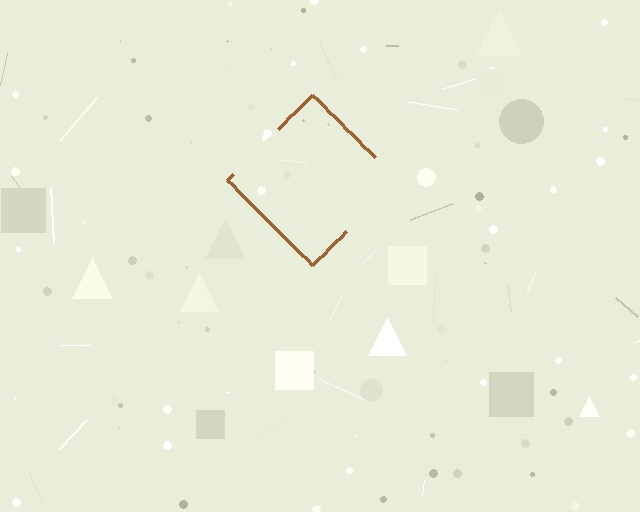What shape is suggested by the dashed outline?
The dashed outline suggests a diamond.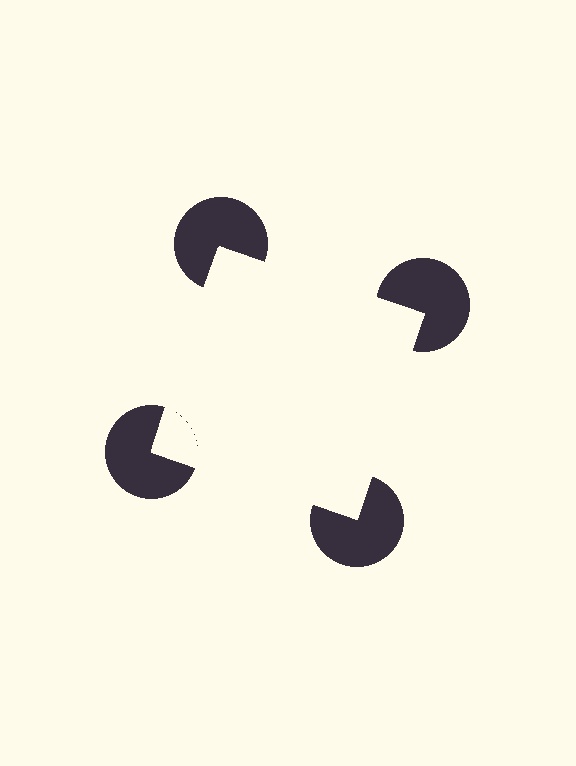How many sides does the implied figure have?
4 sides.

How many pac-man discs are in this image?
There are 4 — one at each vertex of the illusory square.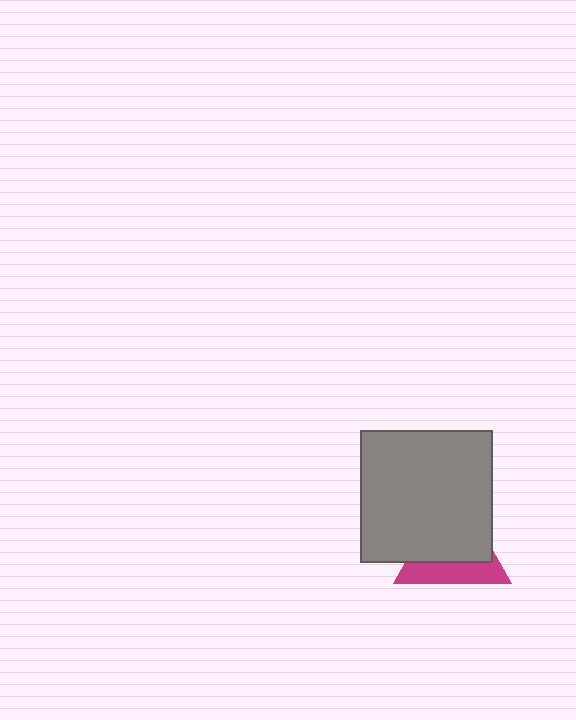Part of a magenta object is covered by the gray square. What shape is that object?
It is a triangle.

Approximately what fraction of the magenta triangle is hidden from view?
Roughly 64% of the magenta triangle is hidden behind the gray square.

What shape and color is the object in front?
The object in front is a gray square.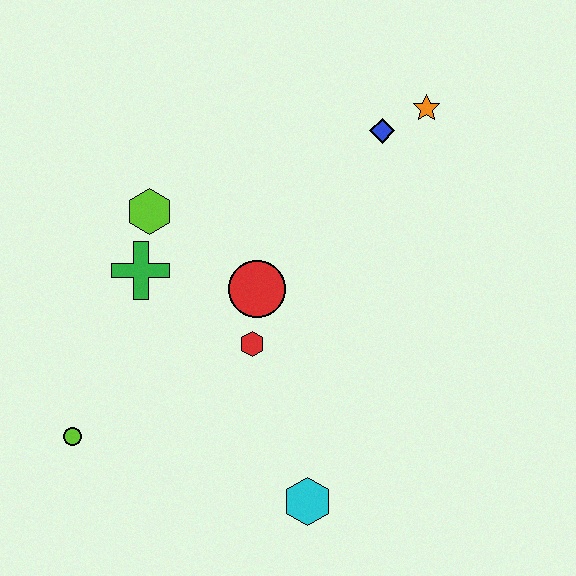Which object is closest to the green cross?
The lime hexagon is closest to the green cross.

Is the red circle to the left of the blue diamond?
Yes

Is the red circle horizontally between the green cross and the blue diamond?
Yes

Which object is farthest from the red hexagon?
The orange star is farthest from the red hexagon.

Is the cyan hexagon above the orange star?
No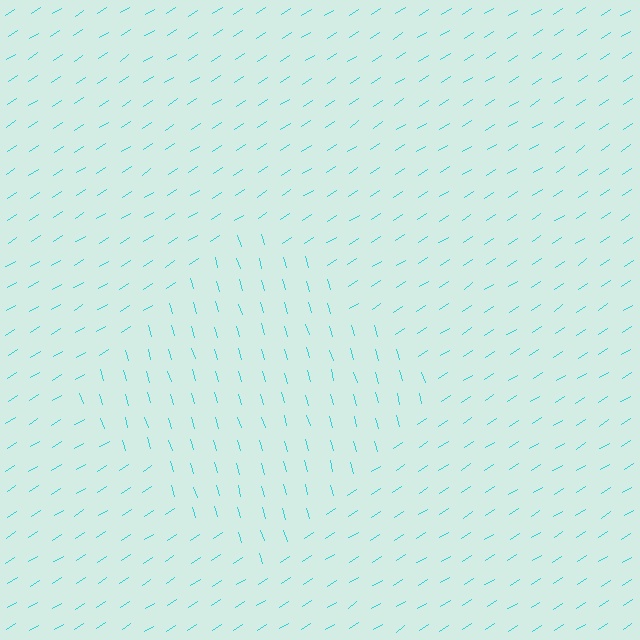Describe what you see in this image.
The image is filled with small cyan line segments. A diamond region in the image has lines oriented differently from the surrounding lines, creating a visible texture boundary.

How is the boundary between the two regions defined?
The boundary is defined purely by a change in line orientation (approximately 73 degrees difference). All lines are the same color and thickness.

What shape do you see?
I see a diamond.